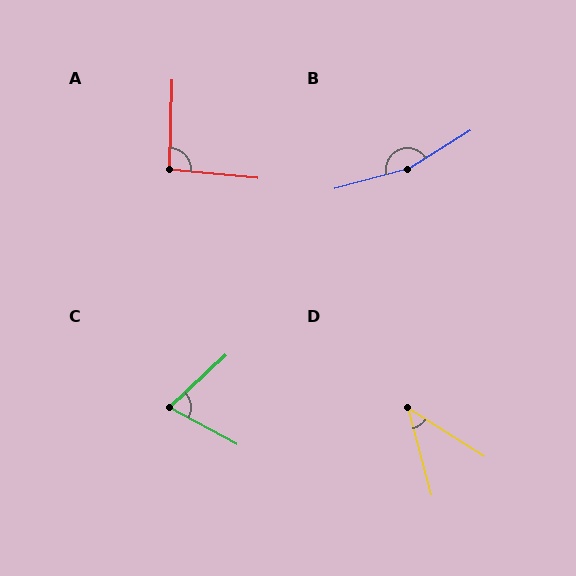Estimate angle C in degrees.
Approximately 71 degrees.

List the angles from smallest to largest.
D (43°), C (71°), A (94°), B (164°).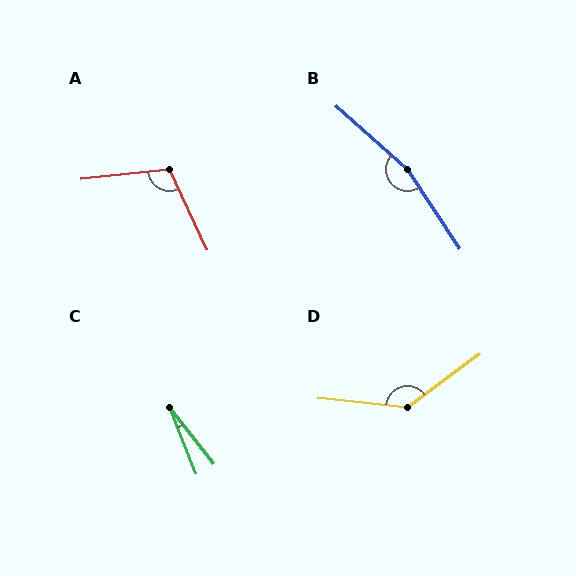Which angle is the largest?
B, at approximately 165 degrees.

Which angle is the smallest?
C, at approximately 17 degrees.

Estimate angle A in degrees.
Approximately 109 degrees.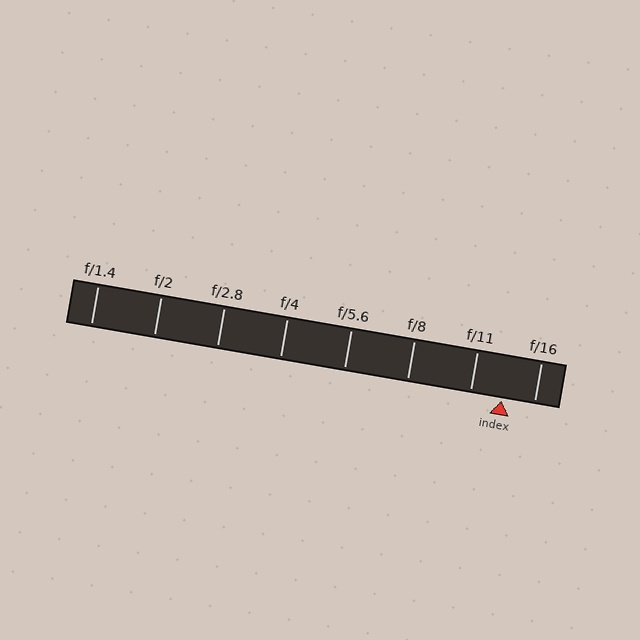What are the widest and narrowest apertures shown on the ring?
The widest aperture shown is f/1.4 and the narrowest is f/16.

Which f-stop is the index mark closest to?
The index mark is closest to f/11.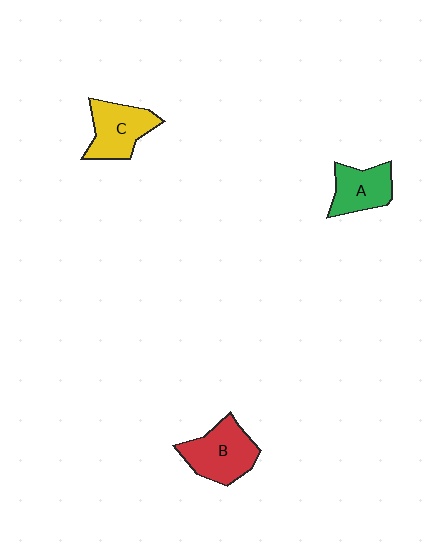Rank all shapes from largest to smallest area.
From largest to smallest: B (red), C (yellow), A (green).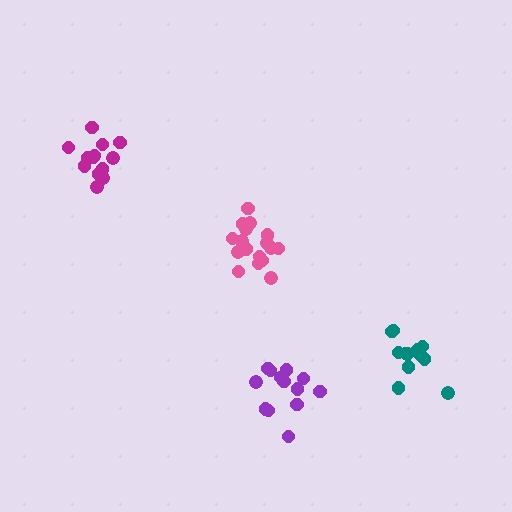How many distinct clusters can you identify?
There are 4 distinct clusters.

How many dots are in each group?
Group 1: 18 dots, Group 2: 13 dots, Group 3: 15 dots, Group 4: 12 dots (58 total).